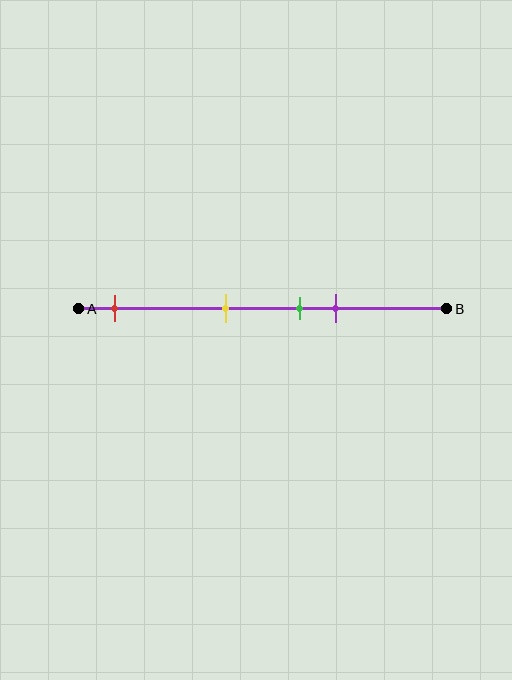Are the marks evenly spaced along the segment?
No, the marks are not evenly spaced.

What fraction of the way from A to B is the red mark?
The red mark is approximately 10% (0.1) of the way from A to B.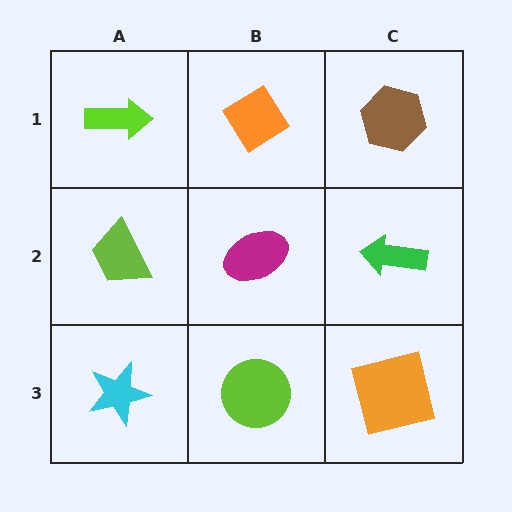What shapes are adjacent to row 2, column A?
A lime arrow (row 1, column A), a cyan star (row 3, column A), a magenta ellipse (row 2, column B).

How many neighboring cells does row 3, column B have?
3.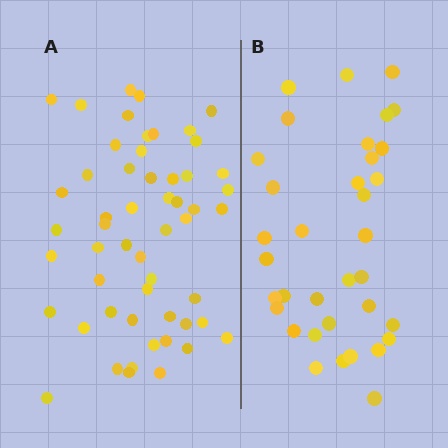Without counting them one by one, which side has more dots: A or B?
Region A (the left region) has more dots.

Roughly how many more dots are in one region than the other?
Region A has approximately 20 more dots than region B.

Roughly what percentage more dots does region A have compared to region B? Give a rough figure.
About 55% more.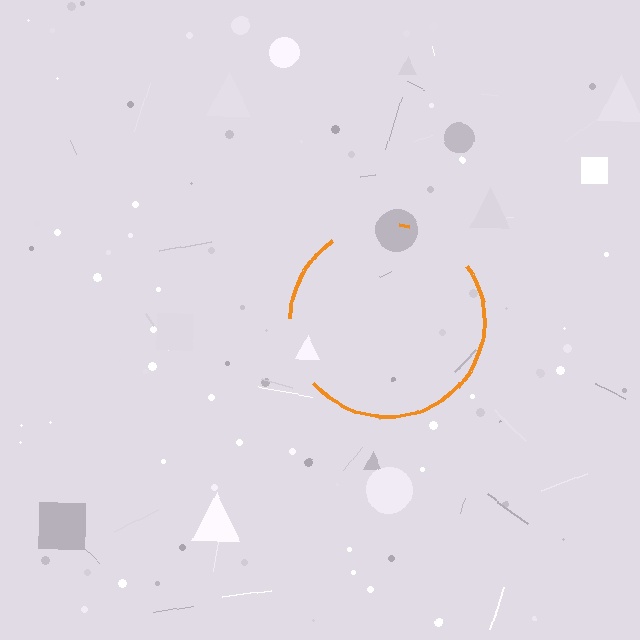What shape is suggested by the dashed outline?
The dashed outline suggests a circle.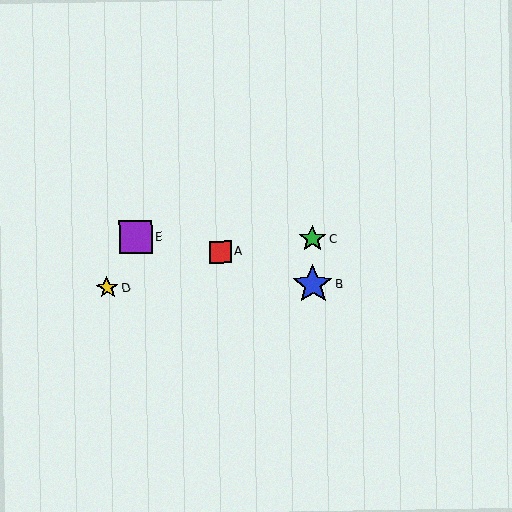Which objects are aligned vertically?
Objects B, C are aligned vertically.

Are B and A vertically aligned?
No, B is at x≈313 and A is at x≈220.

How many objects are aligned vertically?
2 objects (B, C) are aligned vertically.